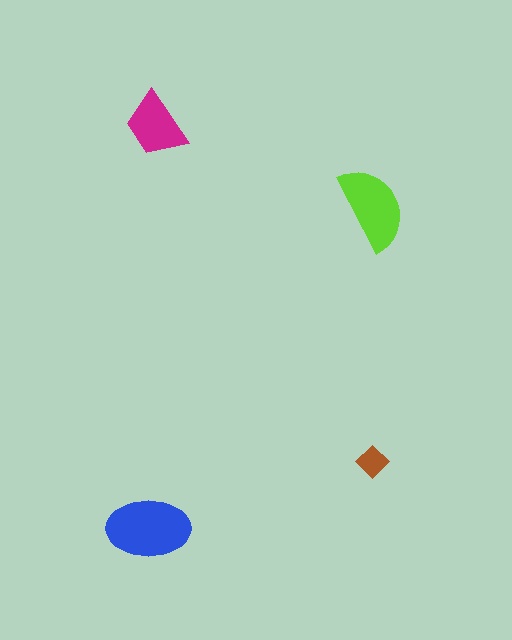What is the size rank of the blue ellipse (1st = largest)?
1st.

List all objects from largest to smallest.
The blue ellipse, the lime semicircle, the magenta trapezoid, the brown diamond.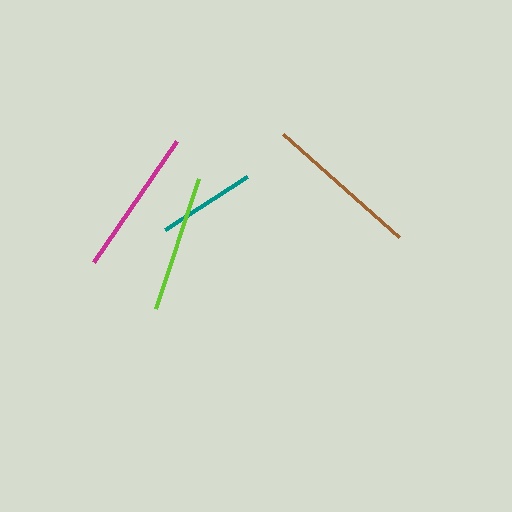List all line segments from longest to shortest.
From longest to shortest: brown, magenta, lime, teal.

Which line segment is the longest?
The brown line is the longest at approximately 155 pixels.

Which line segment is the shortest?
The teal line is the shortest at approximately 98 pixels.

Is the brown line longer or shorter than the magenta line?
The brown line is longer than the magenta line.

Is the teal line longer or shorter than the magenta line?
The magenta line is longer than the teal line.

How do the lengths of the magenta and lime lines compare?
The magenta and lime lines are approximately the same length.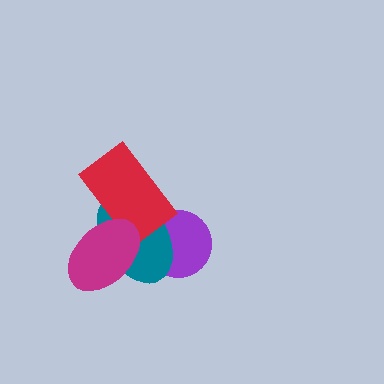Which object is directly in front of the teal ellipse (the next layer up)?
The red rectangle is directly in front of the teal ellipse.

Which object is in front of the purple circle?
The teal ellipse is in front of the purple circle.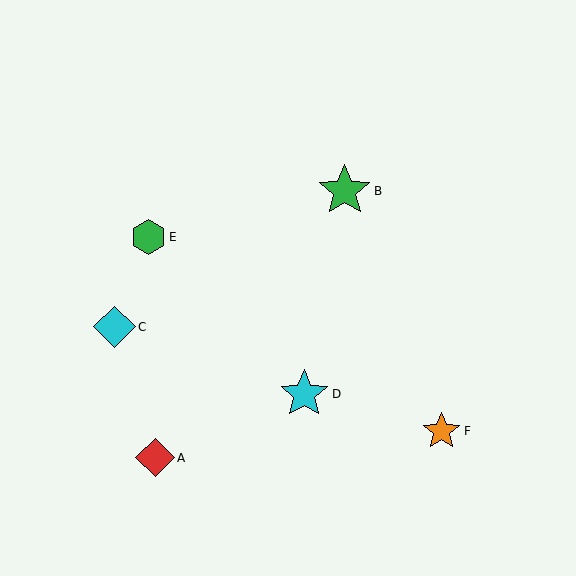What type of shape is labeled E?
Shape E is a green hexagon.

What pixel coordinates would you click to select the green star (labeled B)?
Click at (345, 191) to select the green star B.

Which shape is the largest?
The green star (labeled B) is the largest.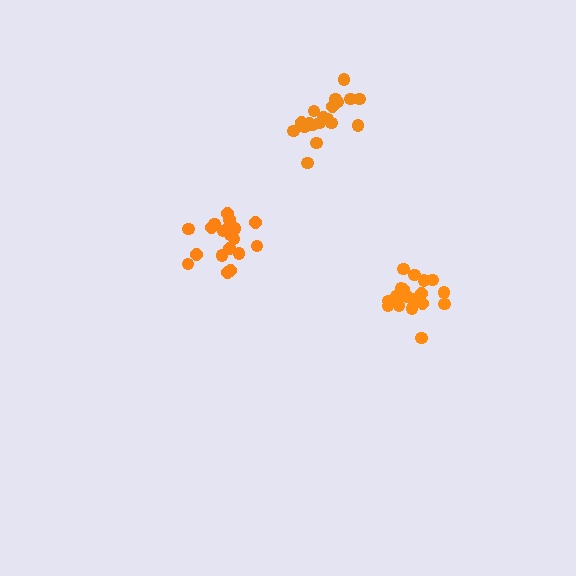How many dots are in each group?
Group 1: 19 dots, Group 2: 19 dots, Group 3: 19 dots (57 total).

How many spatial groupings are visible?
There are 3 spatial groupings.